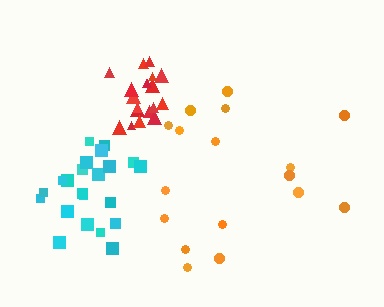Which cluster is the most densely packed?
Red.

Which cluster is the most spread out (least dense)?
Orange.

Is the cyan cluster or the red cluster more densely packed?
Red.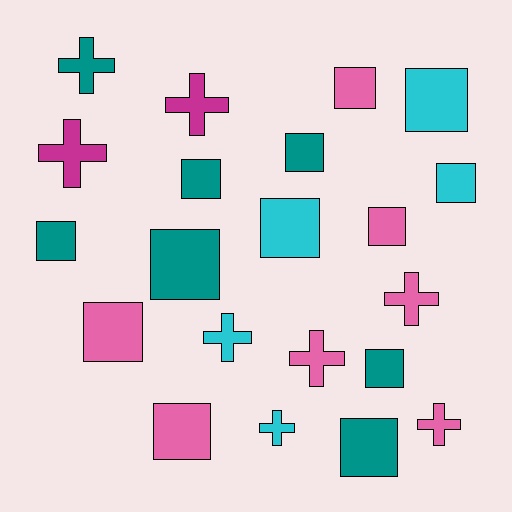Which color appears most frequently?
Teal, with 7 objects.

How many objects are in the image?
There are 21 objects.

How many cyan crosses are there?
There are 2 cyan crosses.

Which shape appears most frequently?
Square, with 13 objects.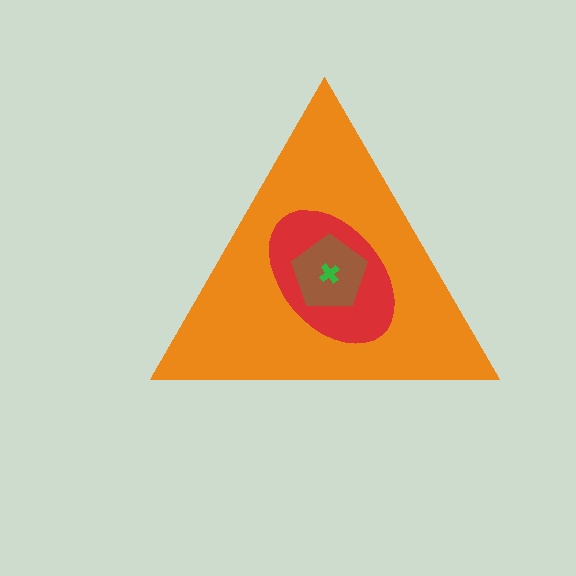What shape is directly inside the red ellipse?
The brown pentagon.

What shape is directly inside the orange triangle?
The red ellipse.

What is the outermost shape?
The orange triangle.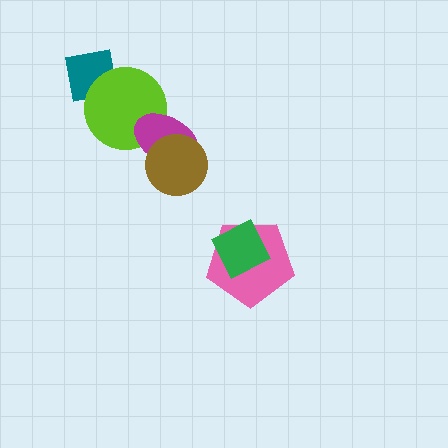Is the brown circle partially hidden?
No, no other shape covers it.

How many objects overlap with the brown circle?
1 object overlaps with the brown circle.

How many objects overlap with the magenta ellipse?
2 objects overlap with the magenta ellipse.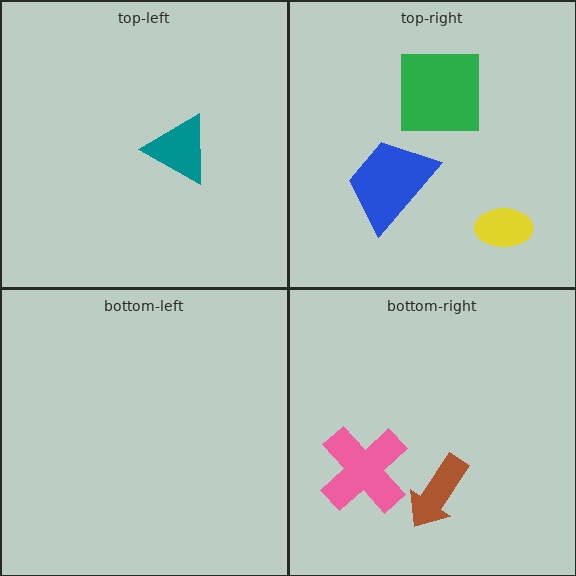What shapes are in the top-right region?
The blue trapezoid, the green square, the yellow ellipse.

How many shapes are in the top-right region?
3.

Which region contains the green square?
The top-right region.